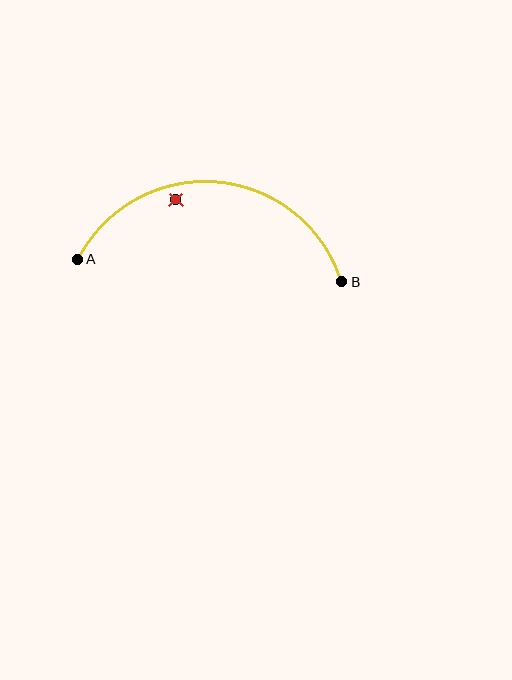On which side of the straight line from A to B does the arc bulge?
The arc bulges above the straight line connecting A and B.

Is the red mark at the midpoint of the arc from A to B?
No — the red mark does not lie on the arc at all. It sits slightly inside the curve.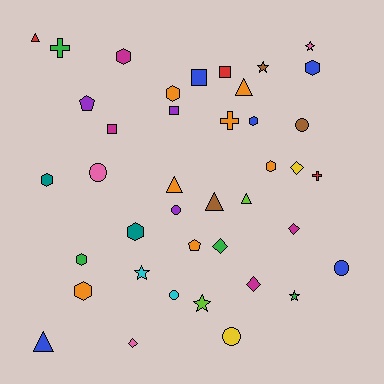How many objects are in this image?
There are 40 objects.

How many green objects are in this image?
There are 4 green objects.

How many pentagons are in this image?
There are 2 pentagons.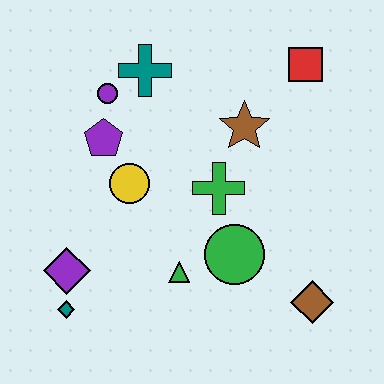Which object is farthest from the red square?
The teal diamond is farthest from the red square.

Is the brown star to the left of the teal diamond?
No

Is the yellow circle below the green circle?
No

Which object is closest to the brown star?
The green cross is closest to the brown star.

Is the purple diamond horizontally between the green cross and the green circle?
No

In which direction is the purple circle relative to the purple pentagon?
The purple circle is above the purple pentagon.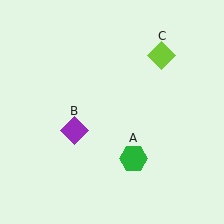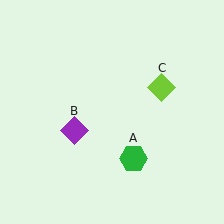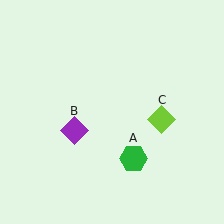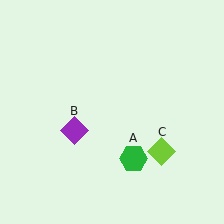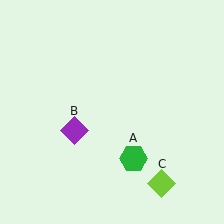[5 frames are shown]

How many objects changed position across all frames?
1 object changed position: lime diamond (object C).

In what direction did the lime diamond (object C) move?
The lime diamond (object C) moved down.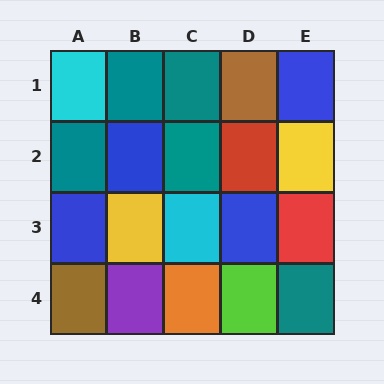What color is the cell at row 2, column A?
Teal.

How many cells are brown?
2 cells are brown.